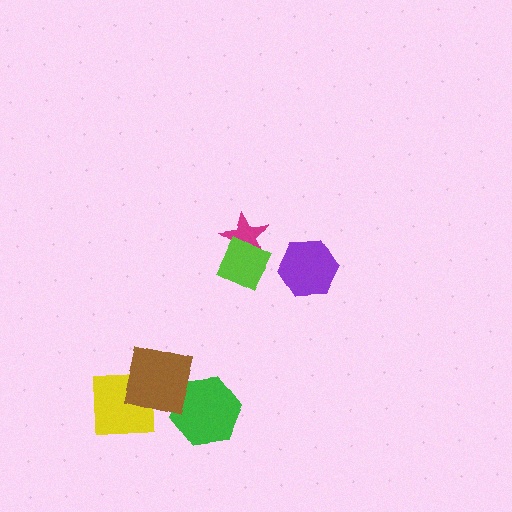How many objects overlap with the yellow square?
1 object overlaps with the yellow square.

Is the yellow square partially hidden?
Yes, it is partially covered by another shape.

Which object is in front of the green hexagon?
The brown square is in front of the green hexagon.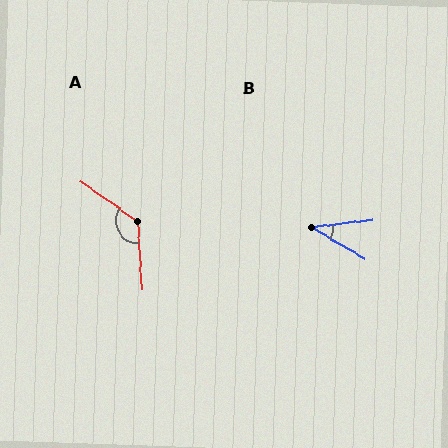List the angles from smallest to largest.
B (37°), A (128°).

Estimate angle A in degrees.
Approximately 128 degrees.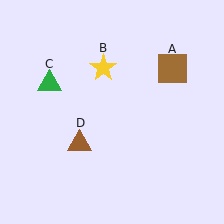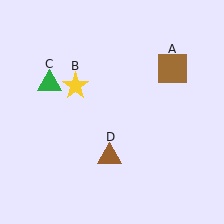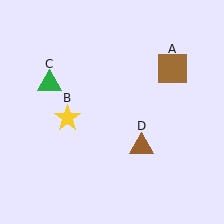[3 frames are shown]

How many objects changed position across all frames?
2 objects changed position: yellow star (object B), brown triangle (object D).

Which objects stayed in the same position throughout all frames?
Brown square (object A) and green triangle (object C) remained stationary.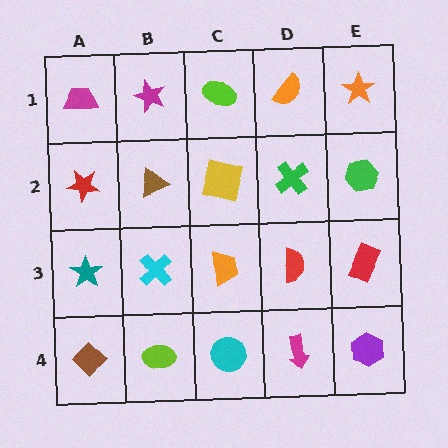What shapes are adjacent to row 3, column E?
A green hexagon (row 2, column E), a purple hexagon (row 4, column E), a red semicircle (row 3, column D).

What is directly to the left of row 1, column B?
A magenta trapezoid.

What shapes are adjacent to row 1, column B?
A brown triangle (row 2, column B), a magenta trapezoid (row 1, column A), a lime ellipse (row 1, column C).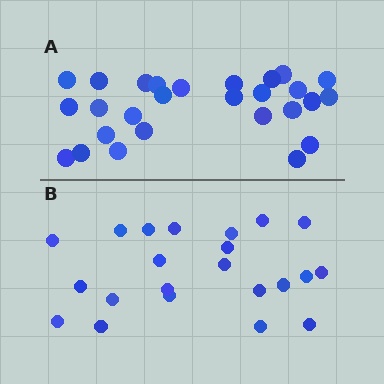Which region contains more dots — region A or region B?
Region A (the top region) has more dots.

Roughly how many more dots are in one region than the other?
Region A has about 5 more dots than region B.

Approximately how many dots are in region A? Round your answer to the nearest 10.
About 30 dots. (The exact count is 27, which rounds to 30.)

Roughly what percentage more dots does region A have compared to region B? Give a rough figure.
About 25% more.